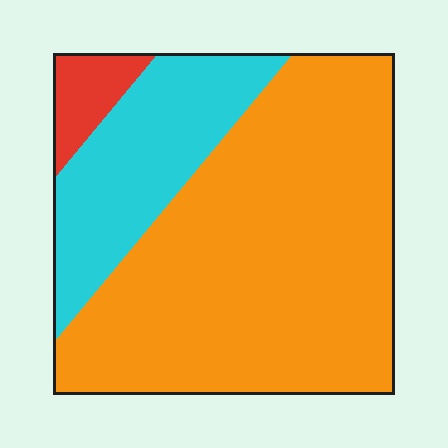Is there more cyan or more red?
Cyan.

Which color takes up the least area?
Red, at roughly 5%.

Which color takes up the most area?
Orange, at roughly 70%.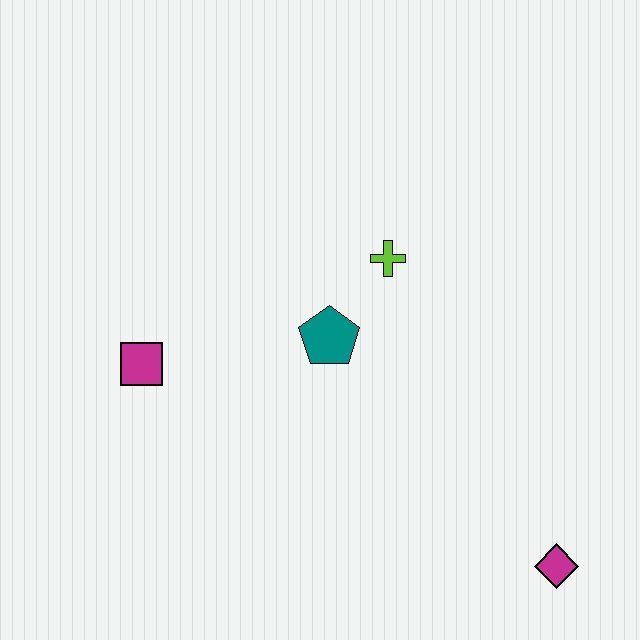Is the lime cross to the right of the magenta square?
Yes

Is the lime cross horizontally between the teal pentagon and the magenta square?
No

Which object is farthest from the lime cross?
The magenta diamond is farthest from the lime cross.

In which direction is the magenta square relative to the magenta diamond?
The magenta square is to the left of the magenta diamond.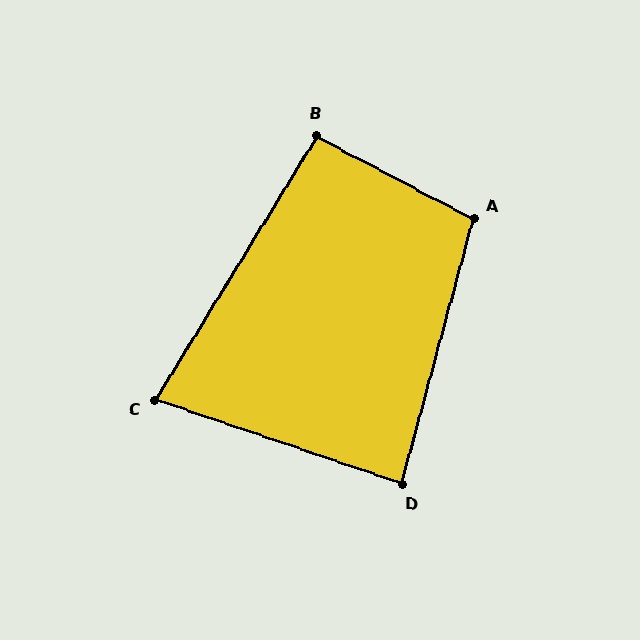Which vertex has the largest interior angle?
A, at approximately 103 degrees.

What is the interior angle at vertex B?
Approximately 94 degrees (approximately right).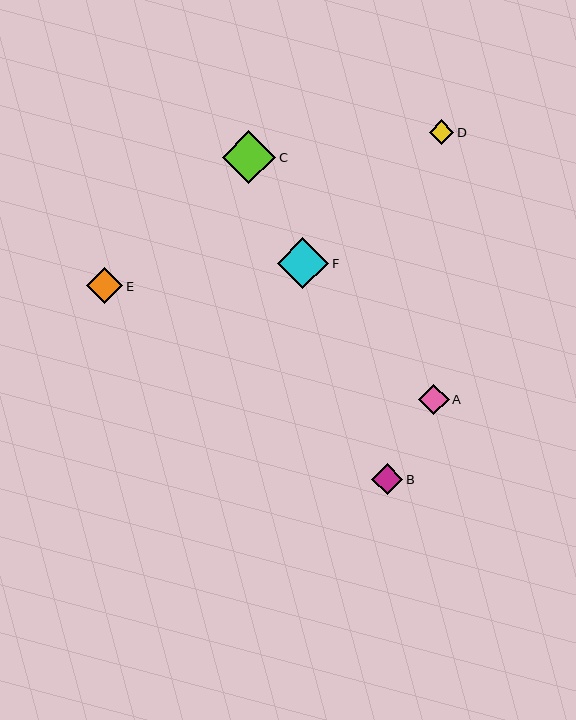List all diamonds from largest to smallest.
From largest to smallest: C, F, E, B, A, D.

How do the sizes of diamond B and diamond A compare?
Diamond B and diamond A are approximately the same size.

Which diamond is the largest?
Diamond C is the largest with a size of approximately 53 pixels.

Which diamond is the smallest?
Diamond D is the smallest with a size of approximately 24 pixels.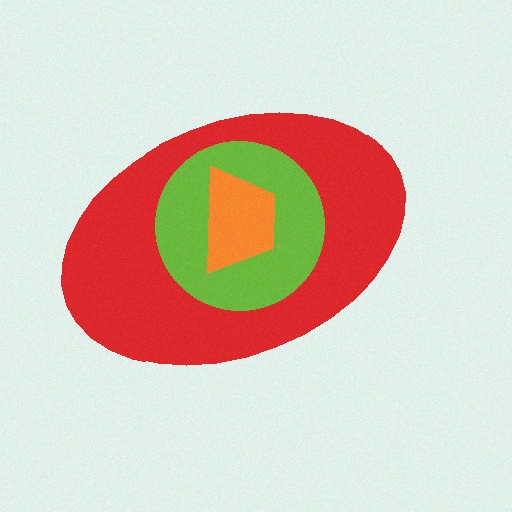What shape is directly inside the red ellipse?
The lime circle.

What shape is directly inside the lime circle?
The orange trapezoid.